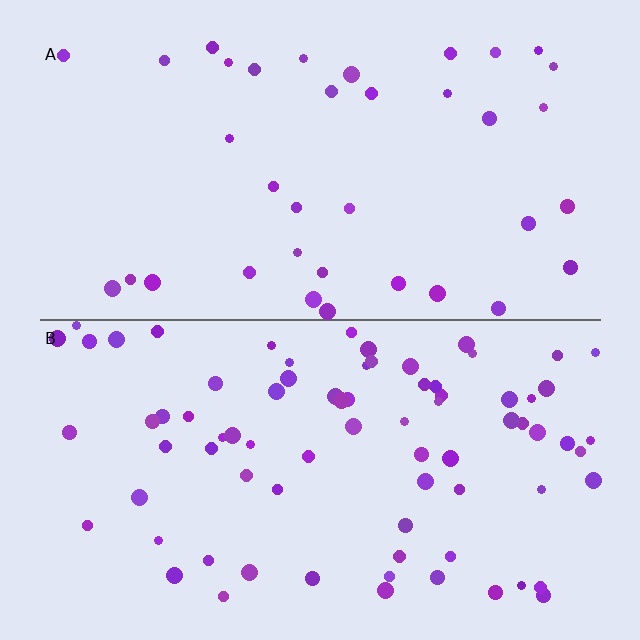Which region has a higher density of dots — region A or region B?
B (the bottom).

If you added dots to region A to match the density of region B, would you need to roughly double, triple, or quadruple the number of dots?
Approximately double.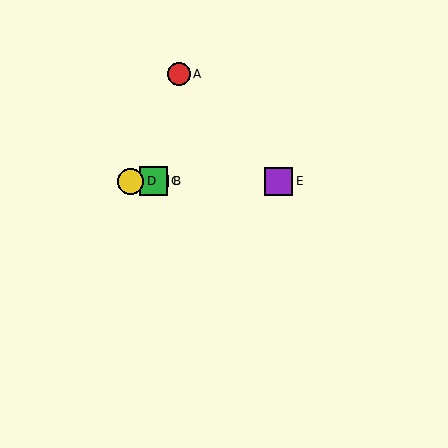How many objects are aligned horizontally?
4 objects (B, C, D, E) are aligned horizontally.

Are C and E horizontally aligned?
Yes, both are at y≈181.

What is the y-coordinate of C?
Object C is at y≈181.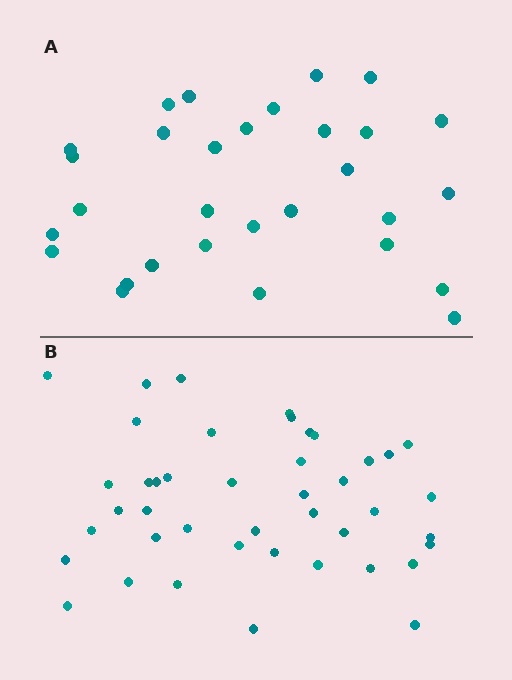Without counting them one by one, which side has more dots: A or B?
Region B (the bottom region) has more dots.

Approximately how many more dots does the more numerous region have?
Region B has approximately 15 more dots than region A.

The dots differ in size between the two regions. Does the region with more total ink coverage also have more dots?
No. Region A has more total ink coverage because its dots are larger, but region B actually contains more individual dots. Total area can be misleading — the number of items is what matters here.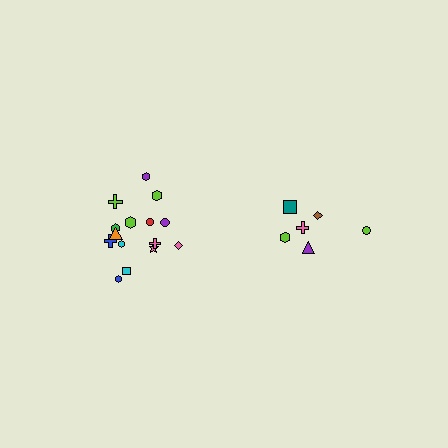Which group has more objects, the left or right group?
The left group.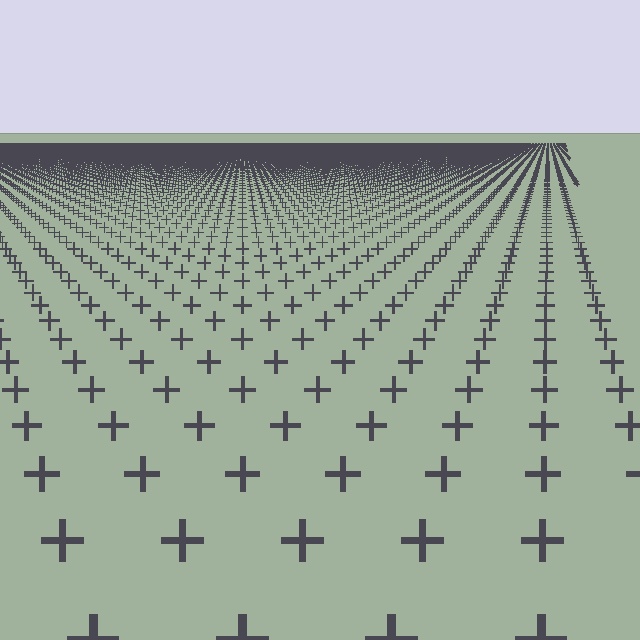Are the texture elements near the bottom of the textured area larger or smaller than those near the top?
Larger. Near the bottom, elements are closer to the viewer and appear at a bigger on-screen size.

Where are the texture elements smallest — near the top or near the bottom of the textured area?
Near the top.